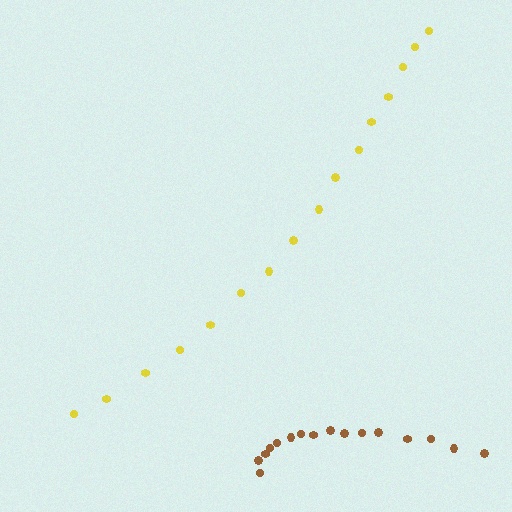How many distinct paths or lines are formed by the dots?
There are 2 distinct paths.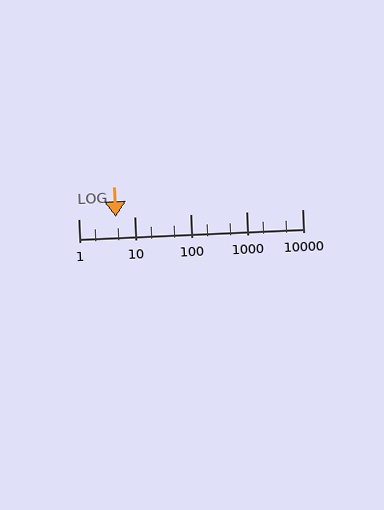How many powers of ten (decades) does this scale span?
The scale spans 4 decades, from 1 to 10000.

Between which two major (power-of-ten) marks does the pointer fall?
The pointer is between 1 and 10.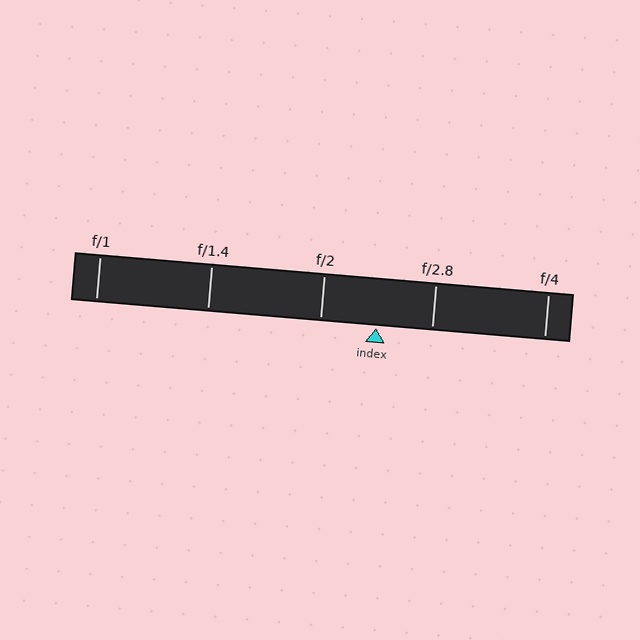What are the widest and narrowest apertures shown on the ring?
The widest aperture shown is f/1 and the narrowest is f/4.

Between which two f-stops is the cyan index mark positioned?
The index mark is between f/2 and f/2.8.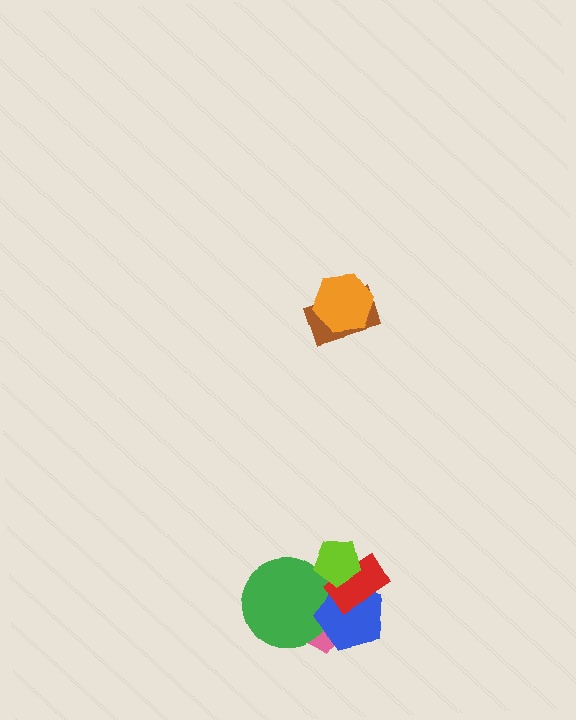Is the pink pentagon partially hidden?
Yes, it is partially covered by another shape.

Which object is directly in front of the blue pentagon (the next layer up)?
The red rectangle is directly in front of the blue pentagon.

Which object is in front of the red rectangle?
The lime pentagon is in front of the red rectangle.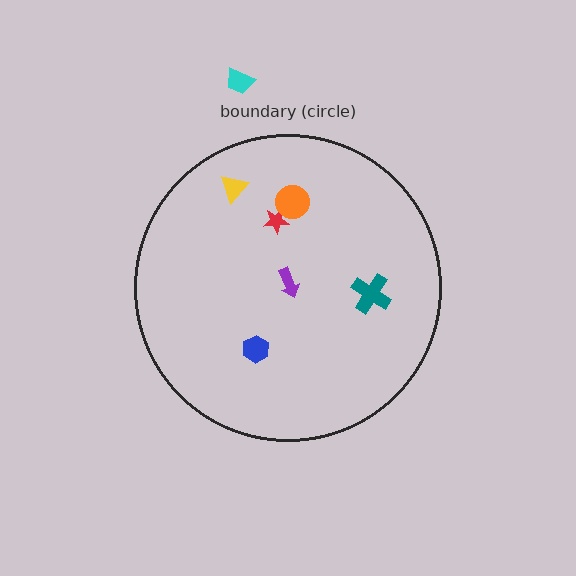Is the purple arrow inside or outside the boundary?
Inside.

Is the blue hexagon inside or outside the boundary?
Inside.